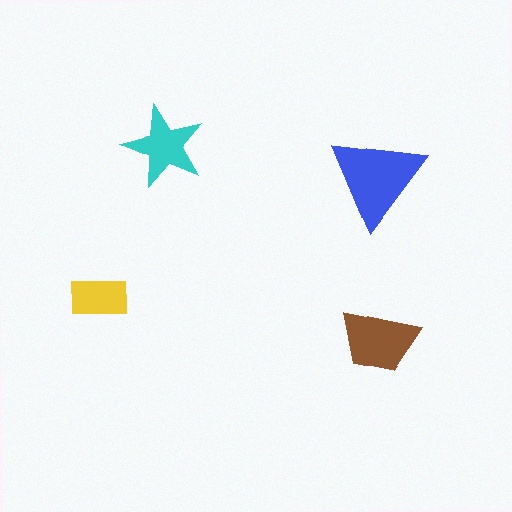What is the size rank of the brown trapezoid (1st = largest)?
2nd.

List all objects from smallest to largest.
The yellow rectangle, the cyan star, the brown trapezoid, the blue triangle.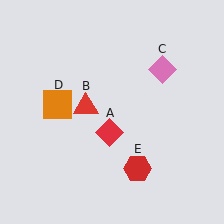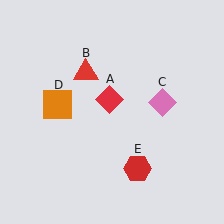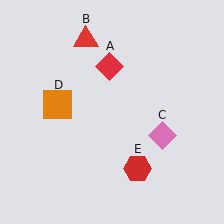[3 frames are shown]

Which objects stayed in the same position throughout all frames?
Orange square (object D) and red hexagon (object E) remained stationary.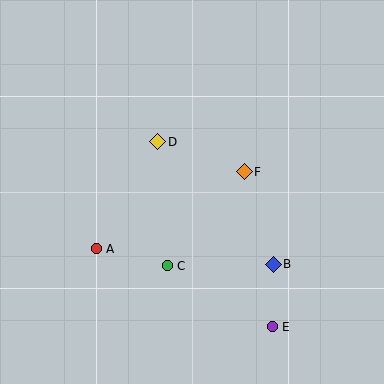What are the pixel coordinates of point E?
Point E is at (272, 327).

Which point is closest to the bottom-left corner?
Point A is closest to the bottom-left corner.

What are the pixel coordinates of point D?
Point D is at (158, 142).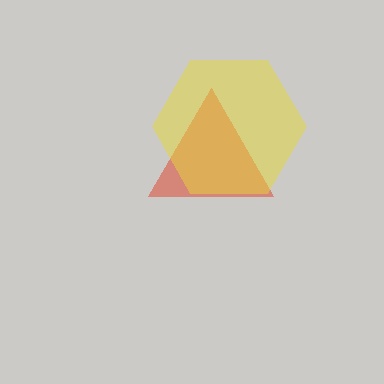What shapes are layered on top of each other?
The layered shapes are: a red triangle, a yellow hexagon.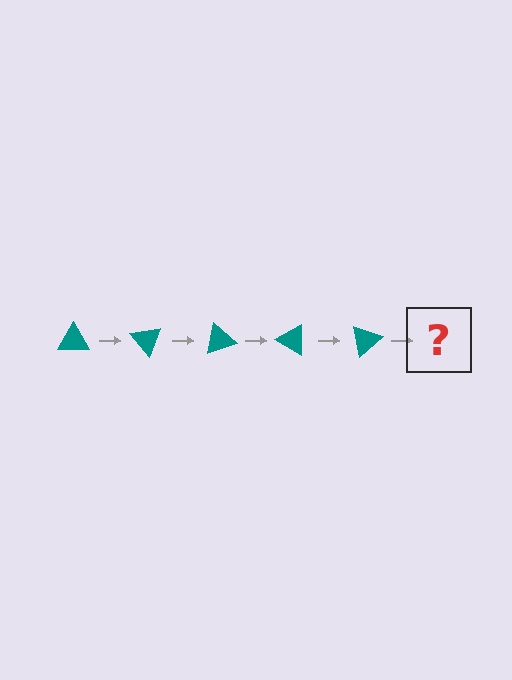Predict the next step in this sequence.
The next step is a teal triangle rotated 250 degrees.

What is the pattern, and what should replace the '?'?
The pattern is that the triangle rotates 50 degrees each step. The '?' should be a teal triangle rotated 250 degrees.